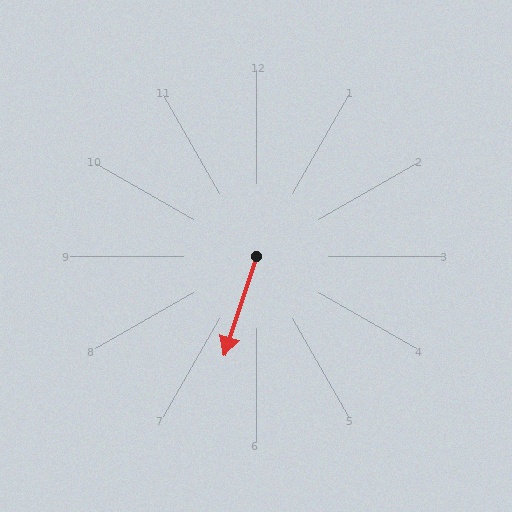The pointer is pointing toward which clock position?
Roughly 7 o'clock.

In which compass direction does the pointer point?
South.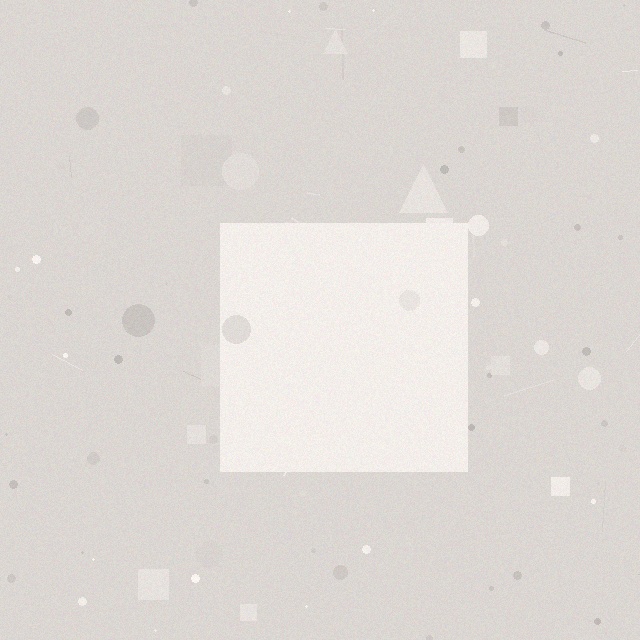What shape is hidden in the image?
A square is hidden in the image.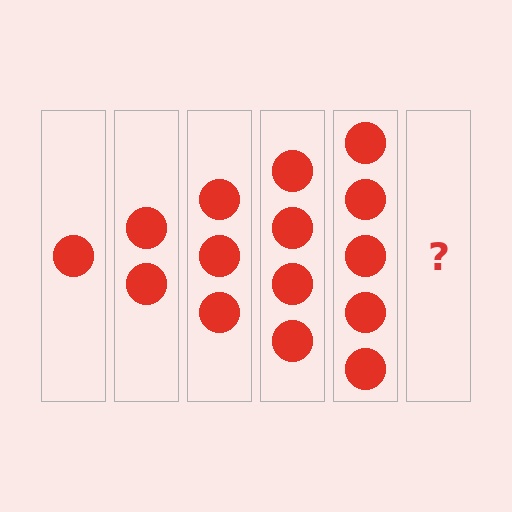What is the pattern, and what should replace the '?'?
The pattern is that each step adds one more circle. The '?' should be 6 circles.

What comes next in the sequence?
The next element should be 6 circles.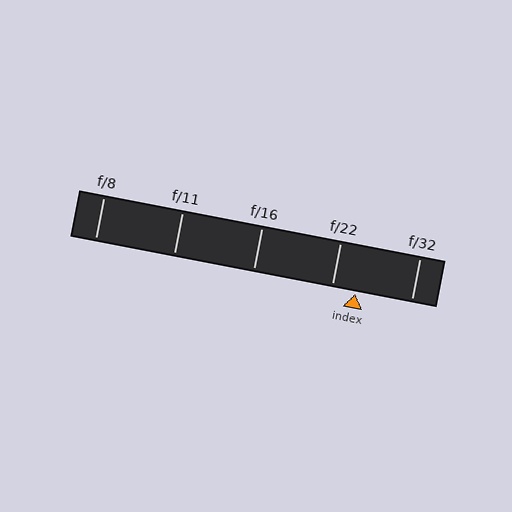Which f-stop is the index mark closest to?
The index mark is closest to f/22.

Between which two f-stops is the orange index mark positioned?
The index mark is between f/22 and f/32.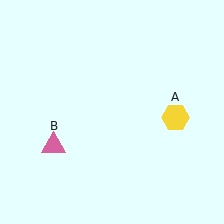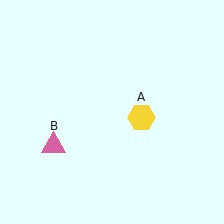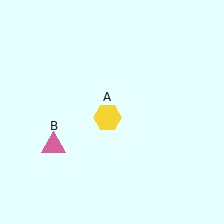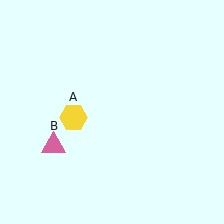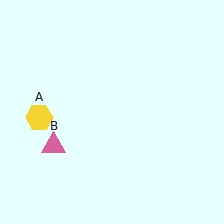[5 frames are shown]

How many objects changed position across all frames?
1 object changed position: yellow hexagon (object A).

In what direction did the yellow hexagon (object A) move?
The yellow hexagon (object A) moved left.